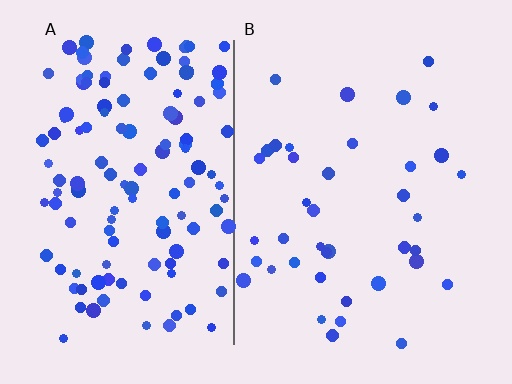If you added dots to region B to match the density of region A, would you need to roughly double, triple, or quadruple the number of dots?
Approximately triple.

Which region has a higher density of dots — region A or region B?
A (the left).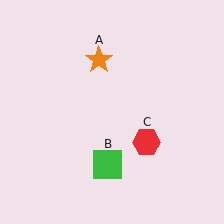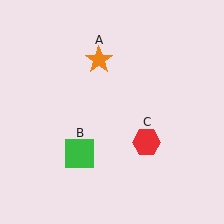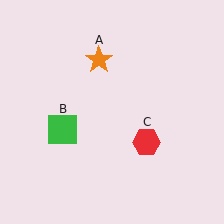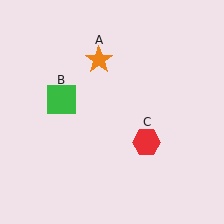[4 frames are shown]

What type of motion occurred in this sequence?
The green square (object B) rotated clockwise around the center of the scene.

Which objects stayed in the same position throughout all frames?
Orange star (object A) and red hexagon (object C) remained stationary.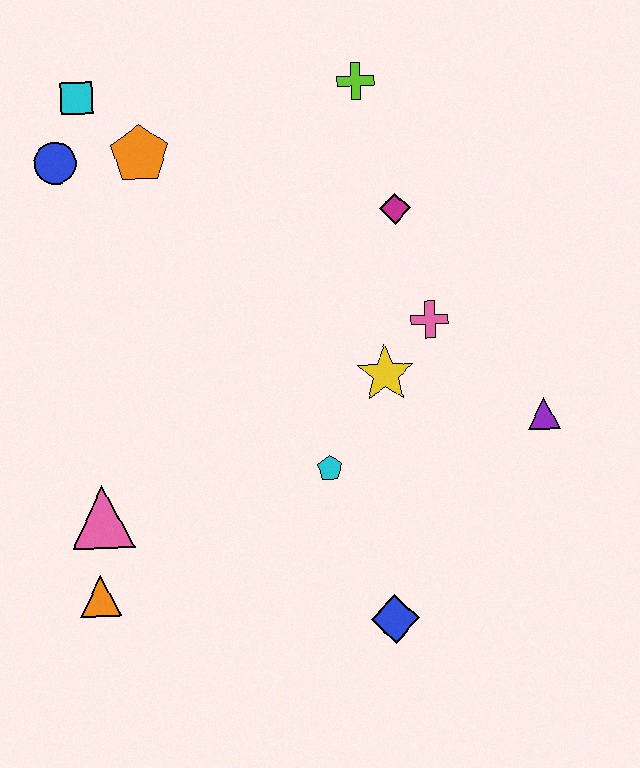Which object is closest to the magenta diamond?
The pink cross is closest to the magenta diamond.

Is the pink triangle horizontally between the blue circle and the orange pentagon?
Yes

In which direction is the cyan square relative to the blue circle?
The cyan square is above the blue circle.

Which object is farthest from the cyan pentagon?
The cyan square is farthest from the cyan pentagon.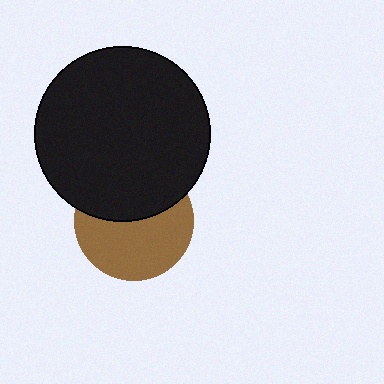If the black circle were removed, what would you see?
You would see the complete brown circle.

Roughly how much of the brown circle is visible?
About half of it is visible (roughly 57%).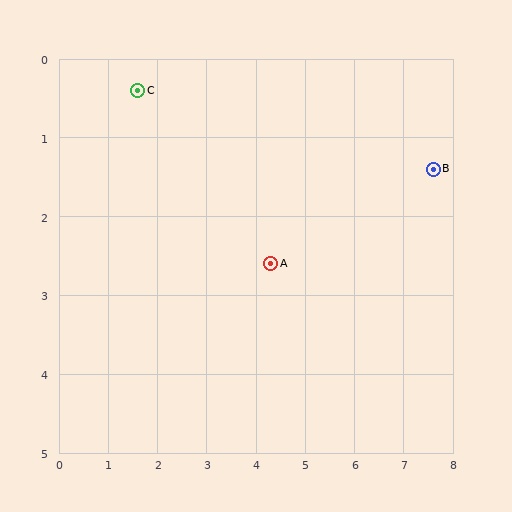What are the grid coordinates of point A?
Point A is at approximately (4.3, 2.6).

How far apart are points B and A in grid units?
Points B and A are about 3.5 grid units apart.